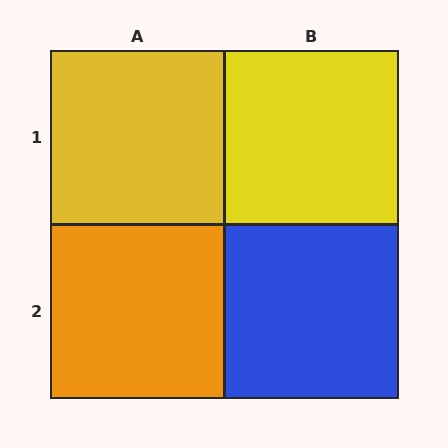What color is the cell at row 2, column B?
Blue.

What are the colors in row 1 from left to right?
Yellow, yellow.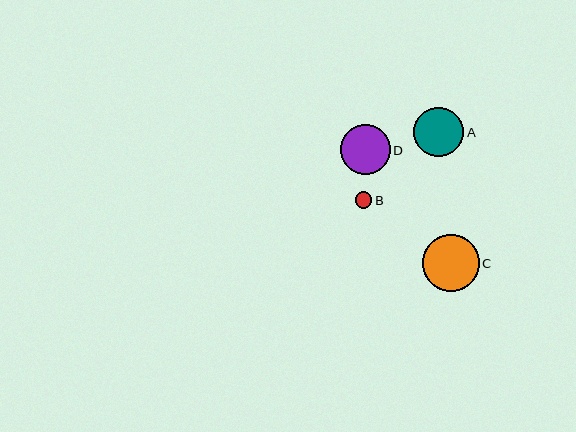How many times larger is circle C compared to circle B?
Circle C is approximately 3.3 times the size of circle B.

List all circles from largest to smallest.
From largest to smallest: C, D, A, B.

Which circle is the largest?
Circle C is the largest with a size of approximately 57 pixels.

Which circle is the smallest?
Circle B is the smallest with a size of approximately 17 pixels.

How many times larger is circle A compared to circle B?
Circle A is approximately 2.9 times the size of circle B.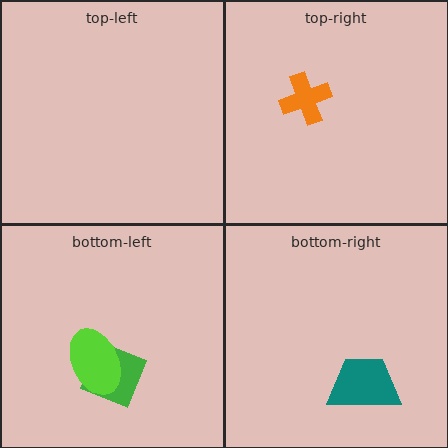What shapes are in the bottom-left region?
The green diamond, the lime ellipse.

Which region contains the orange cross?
The top-right region.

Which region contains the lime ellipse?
The bottom-left region.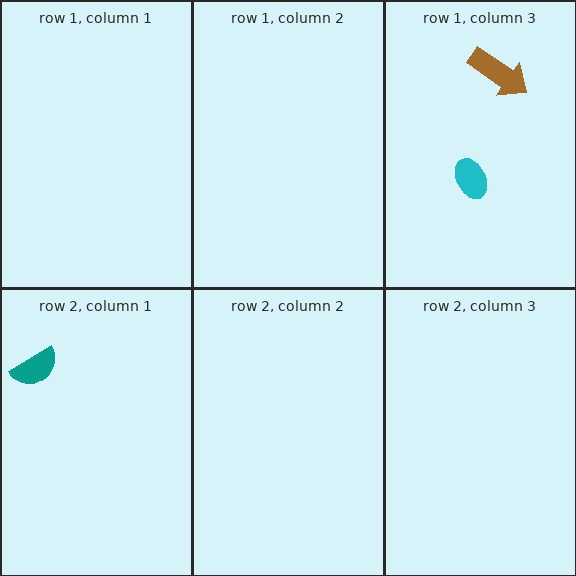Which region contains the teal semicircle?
The row 2, column 1 region.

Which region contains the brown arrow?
The row 1, column 3 region.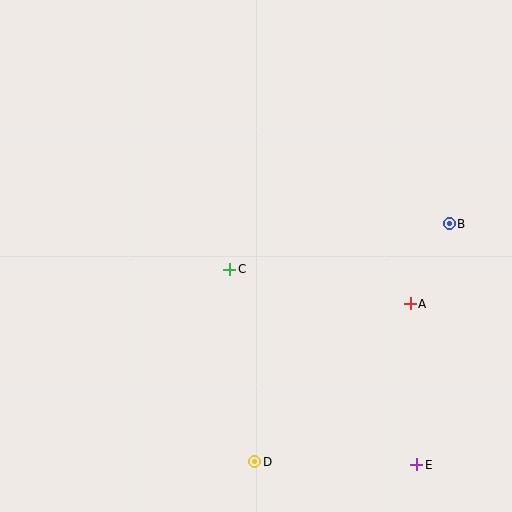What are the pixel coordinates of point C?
Point C is at (230, 269).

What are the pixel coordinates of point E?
Point E is at (417, 465).